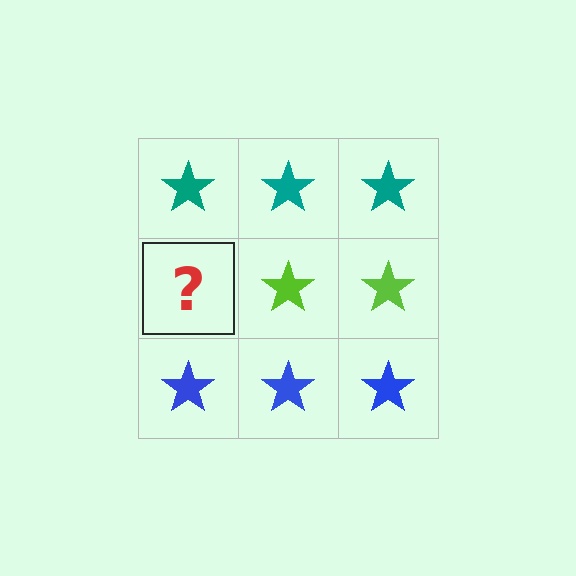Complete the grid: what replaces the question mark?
The question mark should be replaced with a lime star.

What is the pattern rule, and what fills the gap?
The rule is that each row has a consistent color. The gap should be filled with a lime star.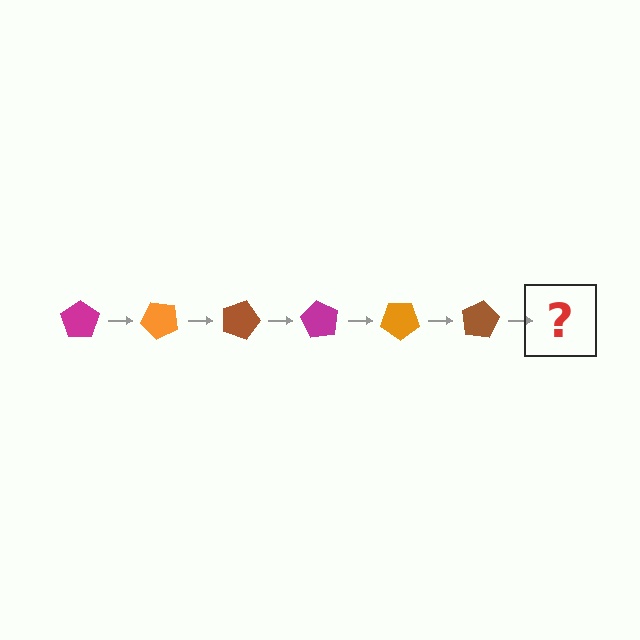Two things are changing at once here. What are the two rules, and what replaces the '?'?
The two rules are that it rotates 45 degrees each step and the color cycles through magenta, orange, and brown. The '?' should be a magenta pentagon, rotated 270 degrees from the start.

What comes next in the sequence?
The next element should be a magenta pentagon, rotated 270 degrees from the start.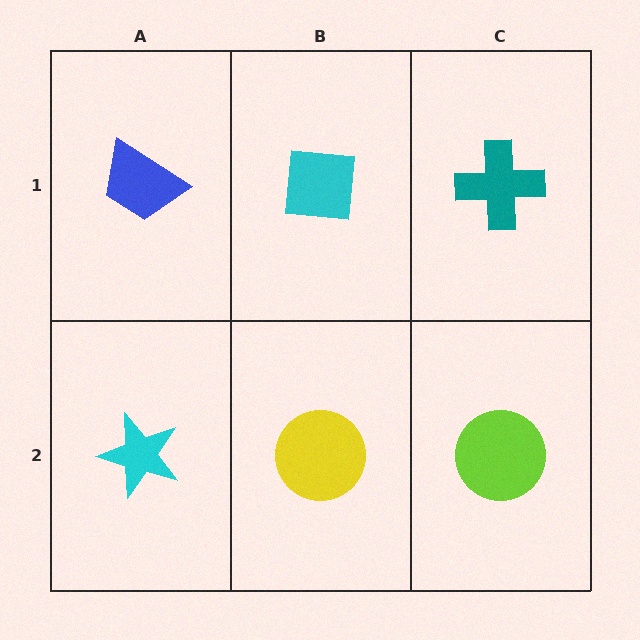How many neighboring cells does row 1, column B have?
3.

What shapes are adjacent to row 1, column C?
A lime circle (row 2, column C), a cyan square (row 1, column B).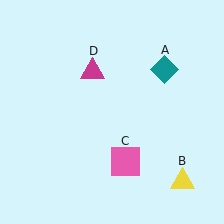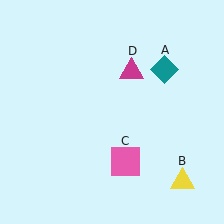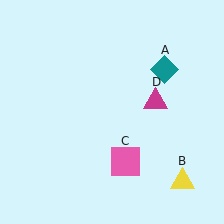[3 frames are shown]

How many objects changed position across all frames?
1 object changed position: magenta triangle (object D).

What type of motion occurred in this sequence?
The magenta triangle (object D) rotated clockwise around the center of the scene.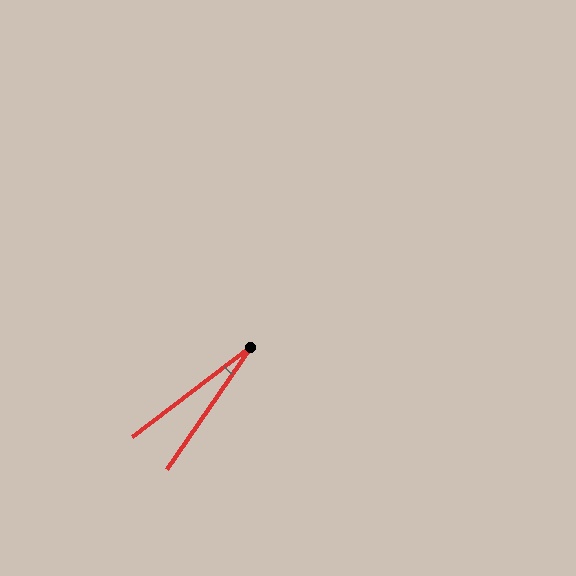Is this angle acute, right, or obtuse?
It is acute.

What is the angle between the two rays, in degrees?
Approximately 18 degrees.